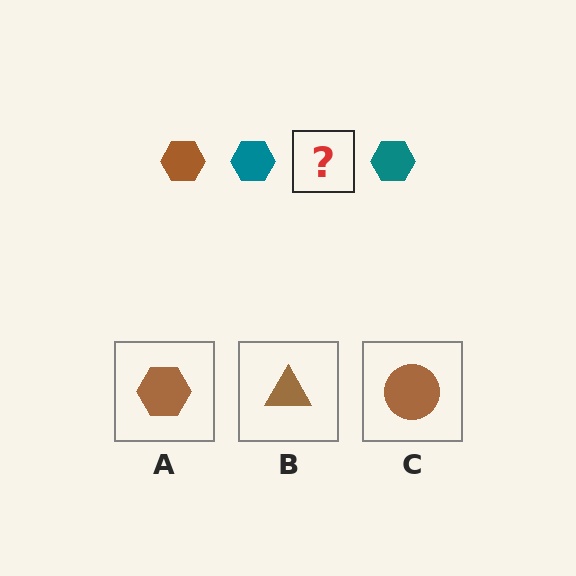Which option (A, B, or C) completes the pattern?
A.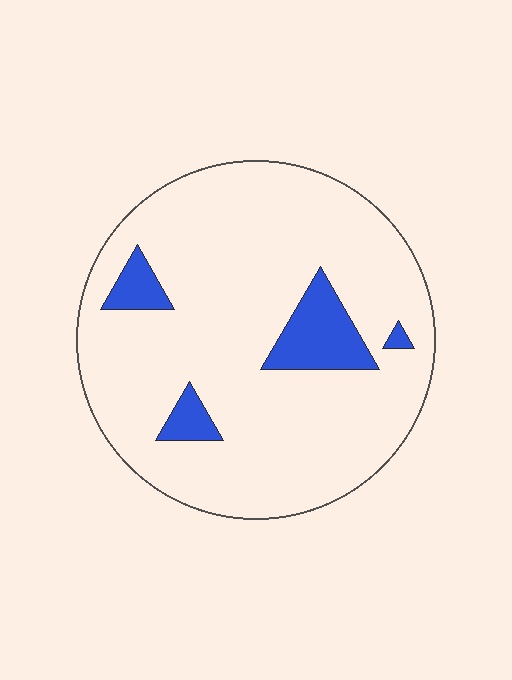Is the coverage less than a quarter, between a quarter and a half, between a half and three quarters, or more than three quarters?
Less than a quarter.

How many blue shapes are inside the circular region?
4.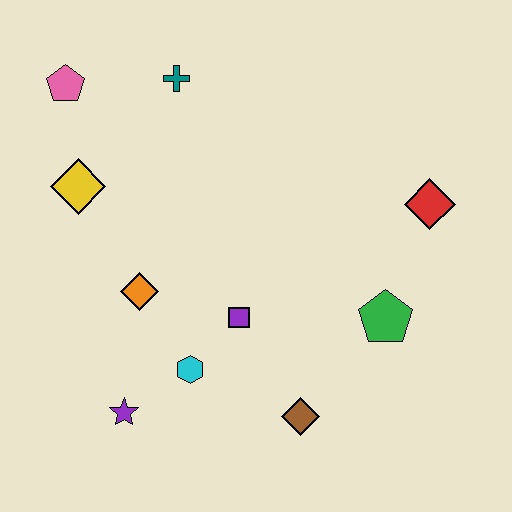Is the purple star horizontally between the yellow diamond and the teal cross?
Yes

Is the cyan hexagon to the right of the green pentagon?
No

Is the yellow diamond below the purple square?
No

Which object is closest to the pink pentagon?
The yellow diamond is closest to the pink pentagon.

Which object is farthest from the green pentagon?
The pink pentagon is farthest from the green pentagon.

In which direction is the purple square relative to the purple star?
The purple square is to the right of the purple star.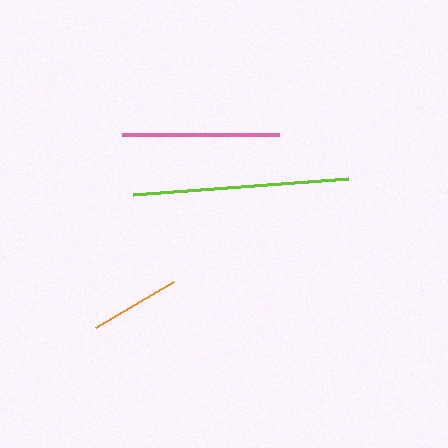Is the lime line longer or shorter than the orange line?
The lime line is longer than the orange line.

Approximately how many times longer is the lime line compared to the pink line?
The lime line is approximately 1.4 times the length of the pink line.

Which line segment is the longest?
The lime line is the longest at approximately 216 pixels.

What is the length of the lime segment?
The lime segment is approximately 216 pixels long.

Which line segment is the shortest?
The orange line is the shortest at approximately 91 pixels.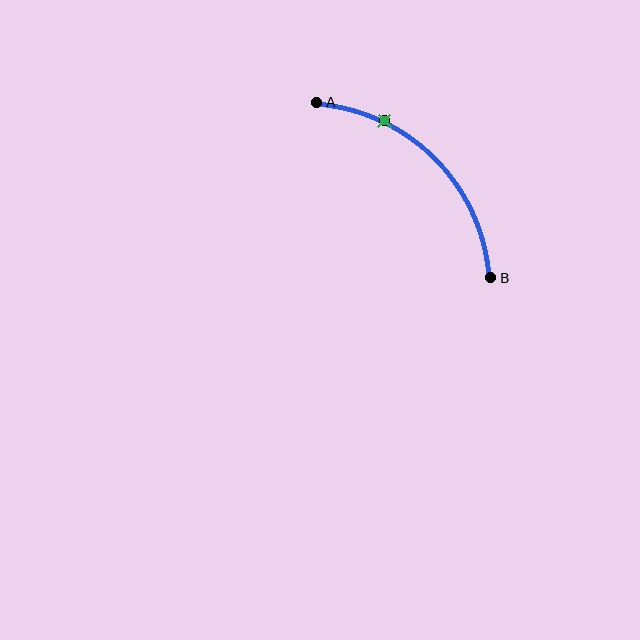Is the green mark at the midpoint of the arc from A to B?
No. The green mark lies on the arc but is closer to endpoint A. The arc midpoint would be at the point on the curve equidistant along the arc from both A and B.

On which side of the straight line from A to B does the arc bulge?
The arc bulges above and to the right of the straight line connecting A and B.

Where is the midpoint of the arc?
The arc midpoint is the point on the curve farthest from the straight line joining A and B. It sits above and to the right of that line.